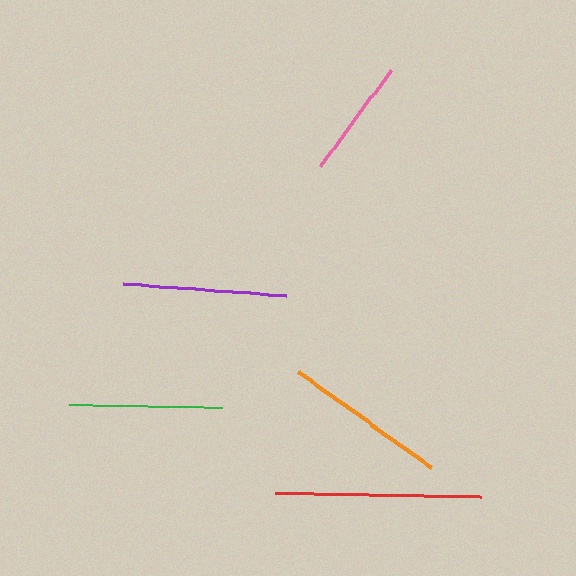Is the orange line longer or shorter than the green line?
The orange line is longer than the green line.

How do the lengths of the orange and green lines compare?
The orange and green lines are approximately the same length.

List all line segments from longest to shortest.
From longest to shortest: red, purple, orange, green, pink.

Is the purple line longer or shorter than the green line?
The purple line is longer than the green line.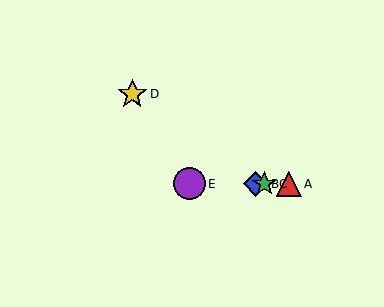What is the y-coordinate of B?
Object B is at y≈184.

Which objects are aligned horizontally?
Objects A, B, C, E are aligned horizontally.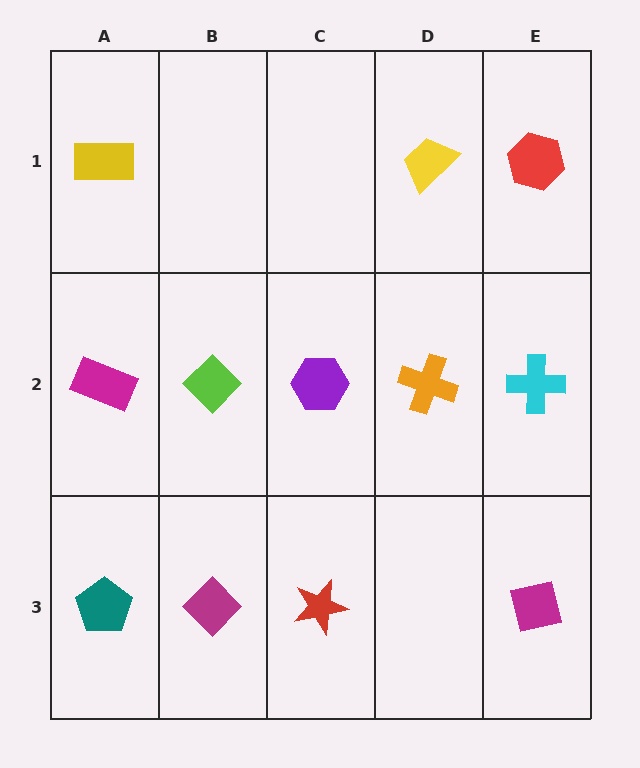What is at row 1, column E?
A red hexagon.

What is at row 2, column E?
A cyan cross.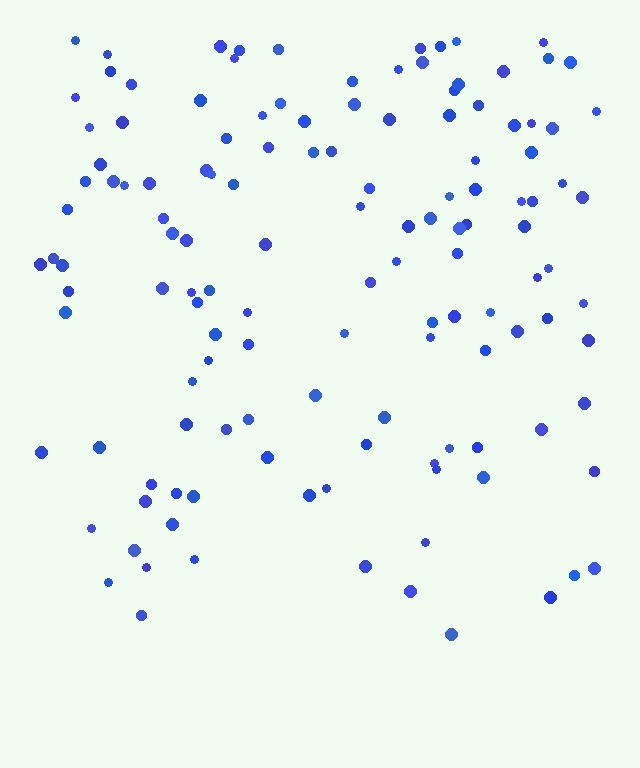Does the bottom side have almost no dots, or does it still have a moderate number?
Still a moderate number, just noticeably fewer than the top.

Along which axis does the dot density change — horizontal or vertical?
Vertical.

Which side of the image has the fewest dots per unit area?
The bottom.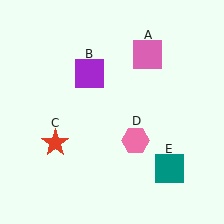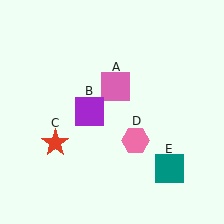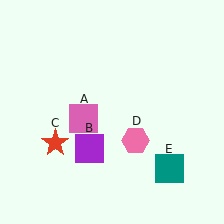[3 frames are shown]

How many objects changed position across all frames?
2 objects changed position: pink square (object A), purple square (object B).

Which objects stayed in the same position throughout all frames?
Red star (object C) and pink hexagon (object D) and teal square (object E) remained stationary.